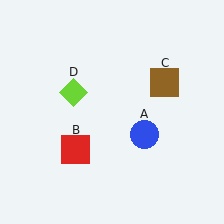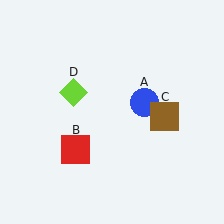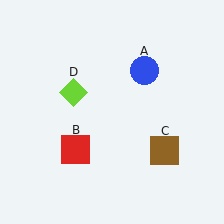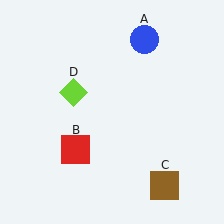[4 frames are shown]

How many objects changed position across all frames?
2 objects changed position: blue circle (object A), brown square (object C).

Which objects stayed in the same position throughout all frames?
Red square (object B) and lime diamond (object D) remained stationary.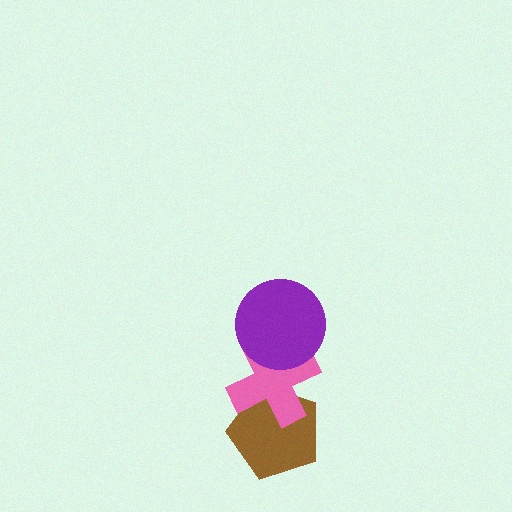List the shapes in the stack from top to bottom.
From top to bottom: the purple circle, the pink cross, the brown pentagon.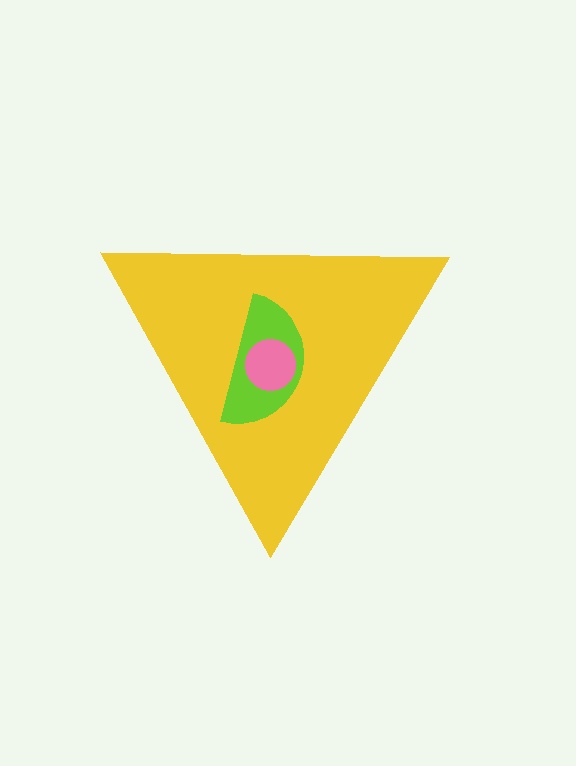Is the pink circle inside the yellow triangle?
Yes.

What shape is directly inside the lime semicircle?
The pink circle.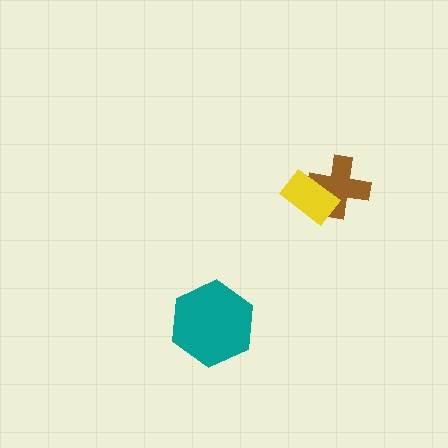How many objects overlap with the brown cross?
1 object overlaps with the brown cross.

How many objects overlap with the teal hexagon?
0 objects overlap with the teal hexagon.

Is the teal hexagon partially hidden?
No, no other shape covers it.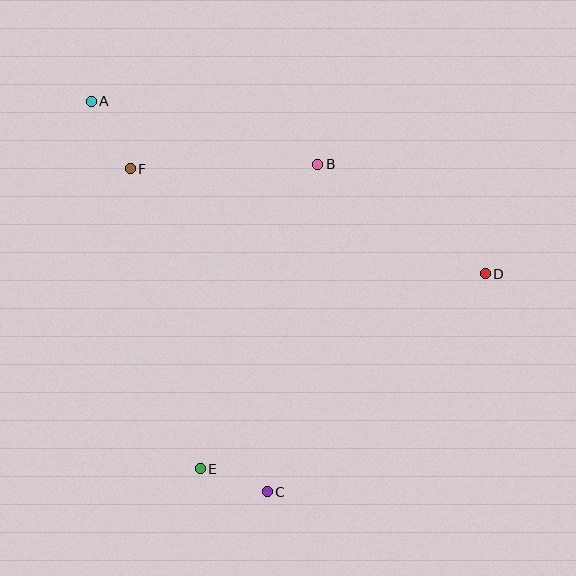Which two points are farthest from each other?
Points A and D are farthest from each other.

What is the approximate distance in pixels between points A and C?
The distance between A and C is approximately 428 pixels.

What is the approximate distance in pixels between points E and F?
The distance between E and F is approximately 308 pixels.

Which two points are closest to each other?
Points C and E are closest to each other.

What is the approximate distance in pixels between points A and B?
The distance between A and B is approximately 235 pixels.